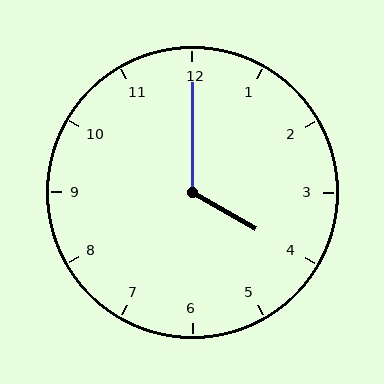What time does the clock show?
4:00.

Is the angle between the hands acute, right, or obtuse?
It is obtuse.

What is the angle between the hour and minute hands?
Approximately 120 degrees.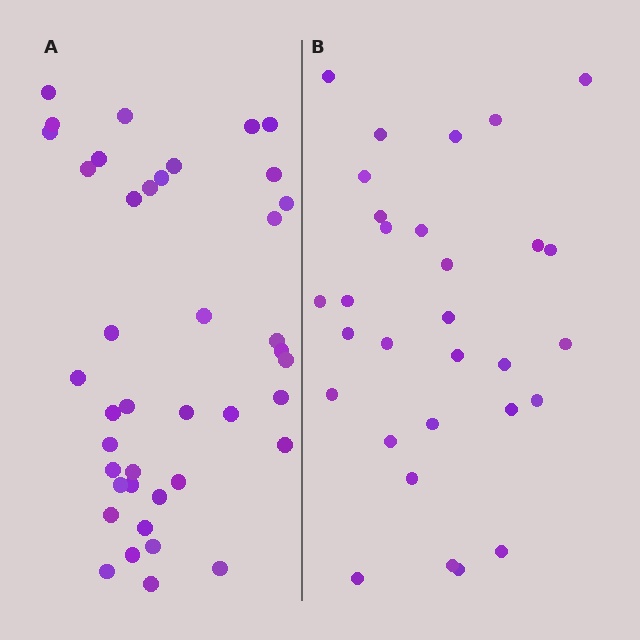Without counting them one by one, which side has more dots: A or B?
Region A (the left region) has more dots.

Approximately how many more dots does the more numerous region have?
Region A has roughly 12 or so more dots than region B.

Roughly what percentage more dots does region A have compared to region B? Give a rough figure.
About 35% more.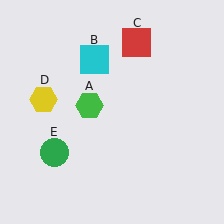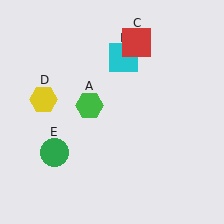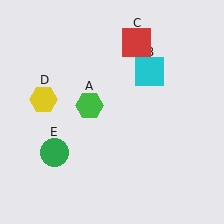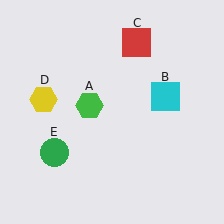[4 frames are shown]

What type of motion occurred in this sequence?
The cyan square (object B) rotated clockwise around the center of the scene.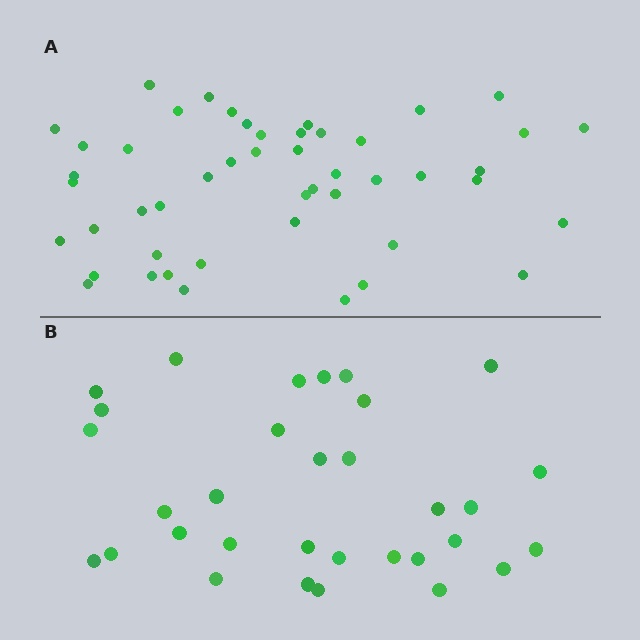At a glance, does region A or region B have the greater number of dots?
Region A (the top region) has more dots.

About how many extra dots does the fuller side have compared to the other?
Region A has approximately 15 more dots than region B.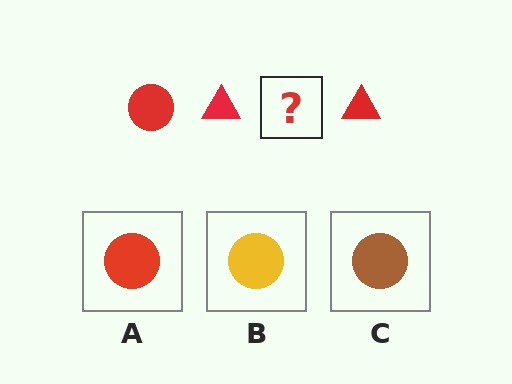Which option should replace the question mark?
Option A.